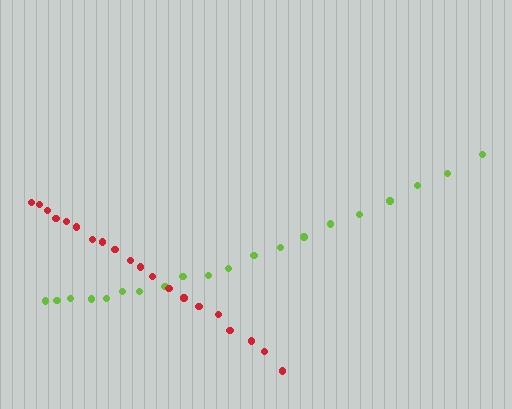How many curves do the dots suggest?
There are 2 distinct paths.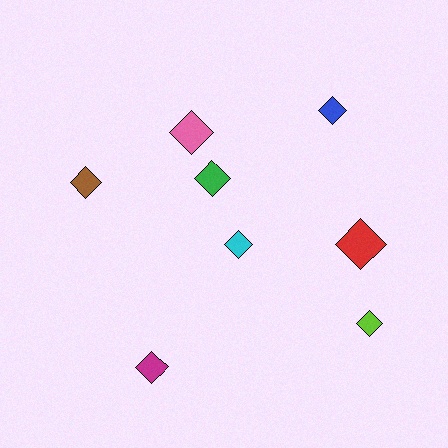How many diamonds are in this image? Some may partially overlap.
There are 8 diamonds.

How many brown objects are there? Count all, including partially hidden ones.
There is 1 brown object.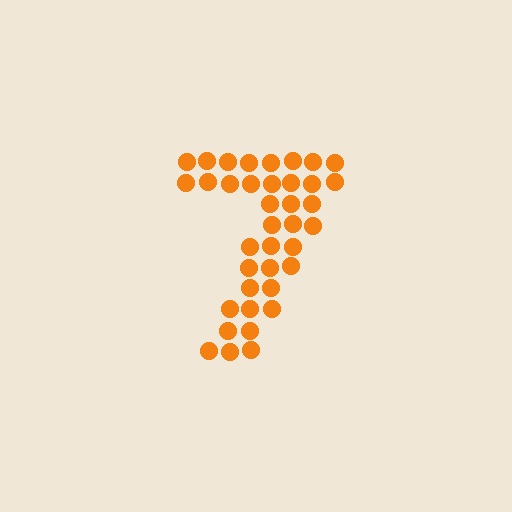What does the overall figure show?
The overall figure shows the digit 7.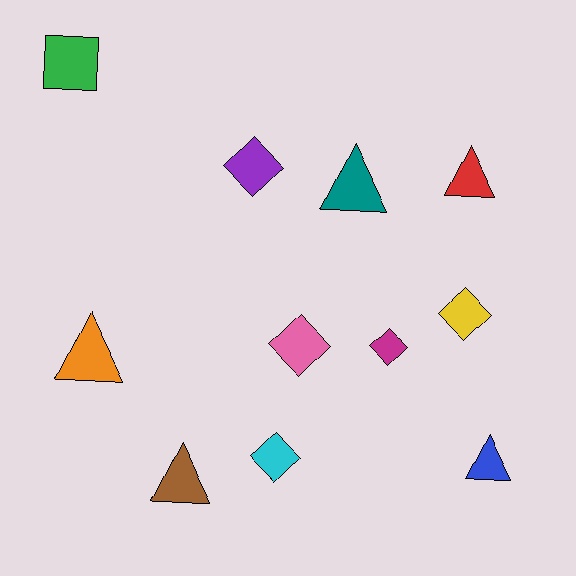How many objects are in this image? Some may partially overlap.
There are 11 objects.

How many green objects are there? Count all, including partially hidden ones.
There is 1 green object.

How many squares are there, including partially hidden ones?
There is 1 square.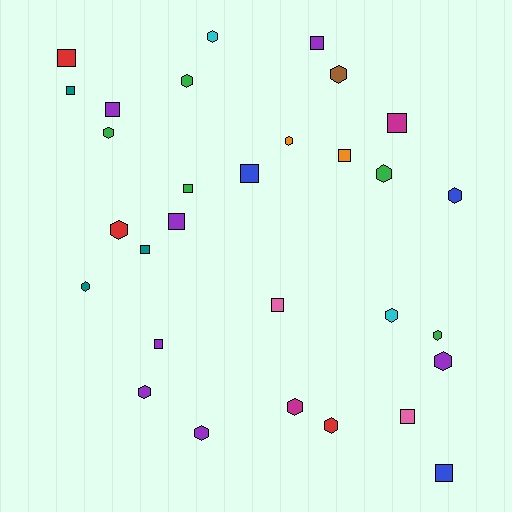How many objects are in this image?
There are 30 objects.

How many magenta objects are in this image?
There are 2 magenta objects.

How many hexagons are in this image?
There are 16 hexagons.